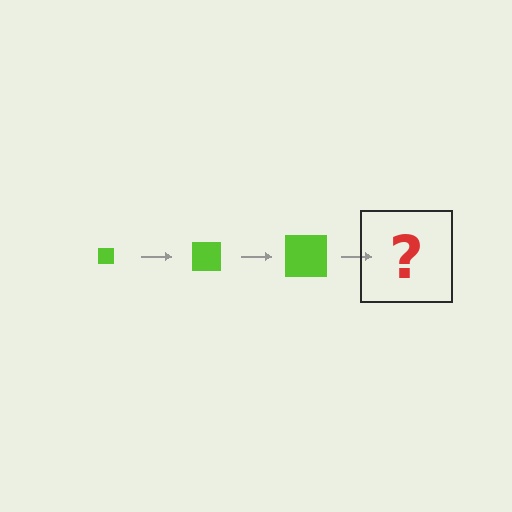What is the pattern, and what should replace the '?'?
The pattern is that the square gets progressively larger each step. The '?' should be a lime square, larger than the previous one.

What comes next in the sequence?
The next element should be a lime square, larger than the previous one.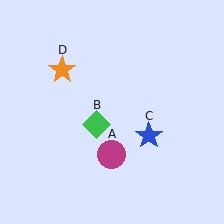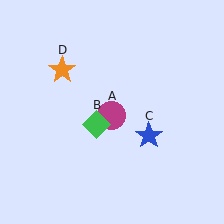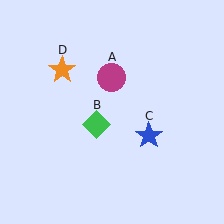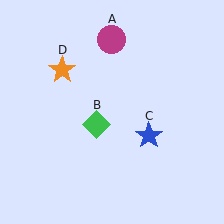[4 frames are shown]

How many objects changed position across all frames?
1 object changed position: magenta circle (object A).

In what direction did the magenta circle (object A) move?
The magenta circle (object A) moved up.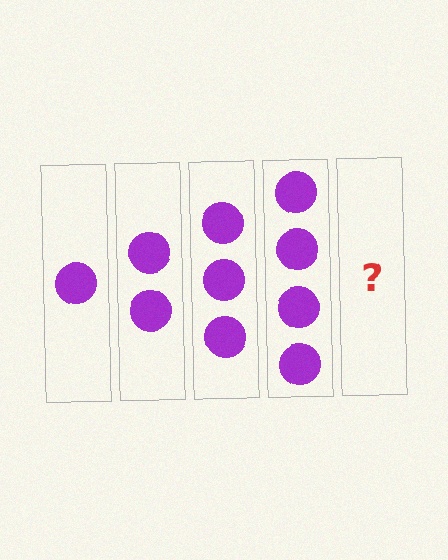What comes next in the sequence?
The next element should be 5 circles.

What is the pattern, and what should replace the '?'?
The pattern is that each step adds one more circle. The '?' should be 5 circles.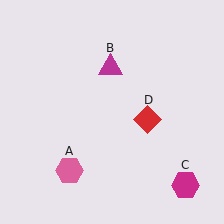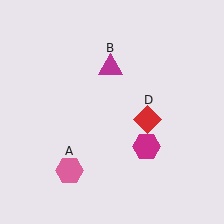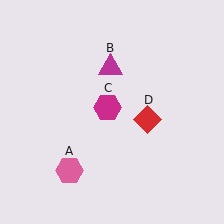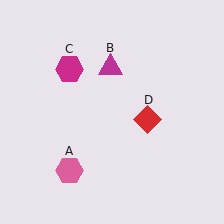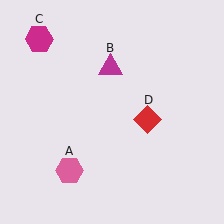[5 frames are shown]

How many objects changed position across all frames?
1 object changed position: magenta hexagon (object C).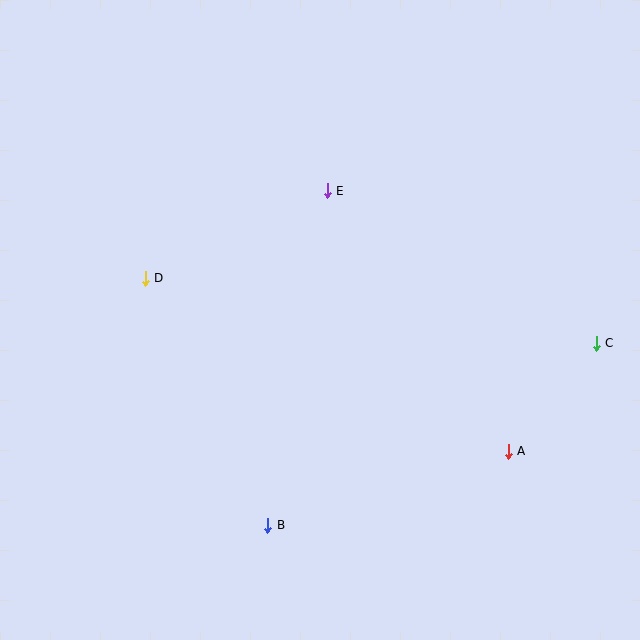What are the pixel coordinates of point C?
Point C is at (596, 343).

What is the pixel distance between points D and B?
The distance between D and B is 276 pixels.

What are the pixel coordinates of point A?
Point A is at (508, 451).